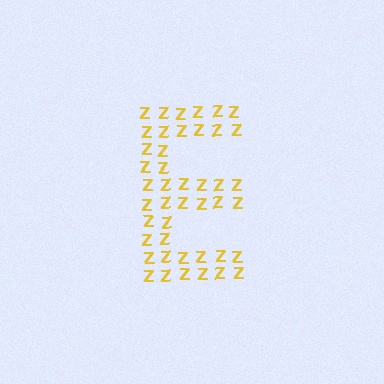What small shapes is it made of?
It is made of small letter Z's.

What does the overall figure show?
The overall figure shows the letter E.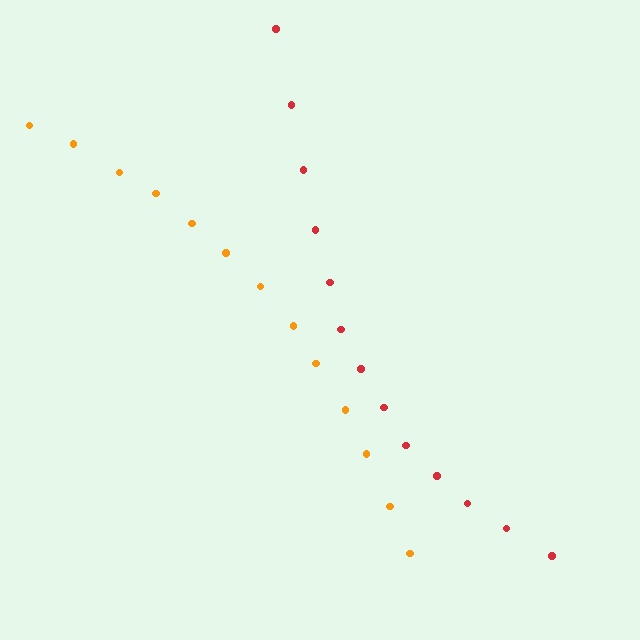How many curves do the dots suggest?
There are 2 distinct paths.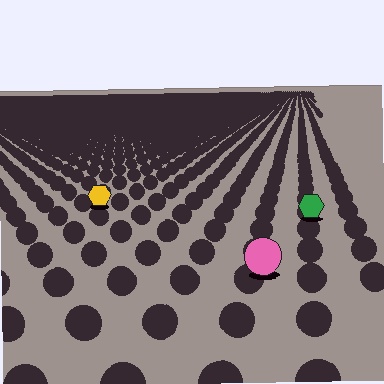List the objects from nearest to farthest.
From nearest to farthest: the pink circle, the green hexagon, the yellow hexagon.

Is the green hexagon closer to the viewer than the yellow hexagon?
Yes. The green hexagon is closer — you can tell from the texture gradient: the ground texture is coarser near it.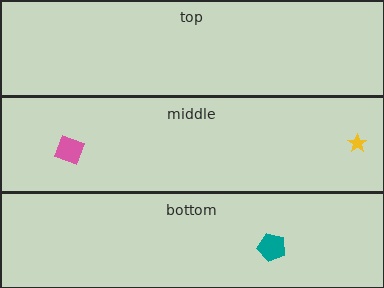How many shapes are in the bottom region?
1.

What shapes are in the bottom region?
The teal pentagon.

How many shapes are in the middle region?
2.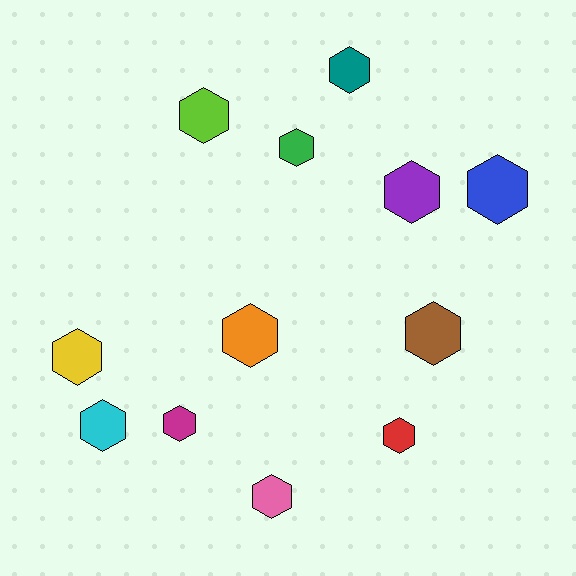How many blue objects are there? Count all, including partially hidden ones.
There is 1 blue object.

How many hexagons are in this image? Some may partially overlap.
There are 12 hexagons.